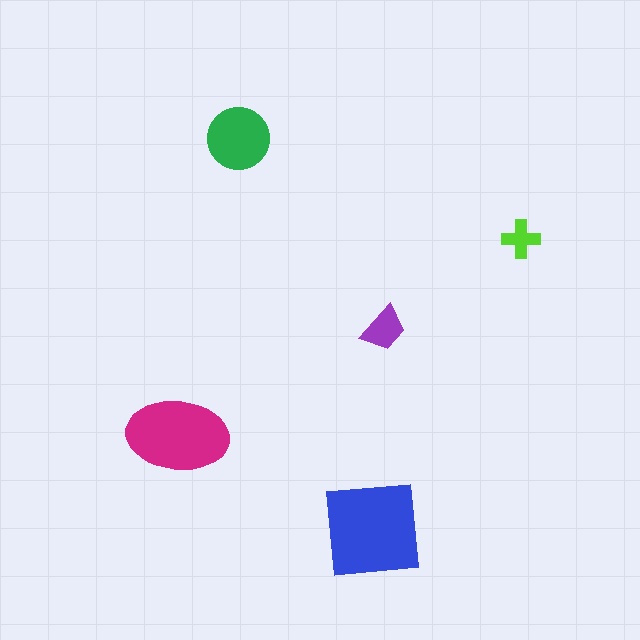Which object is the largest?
The blue square.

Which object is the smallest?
The lime cross.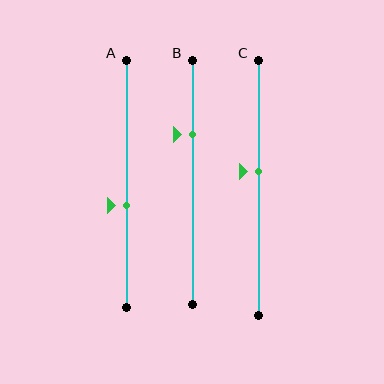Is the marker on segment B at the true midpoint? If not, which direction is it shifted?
No, the marker on segment B is shifted upward by about 19% of the segment length.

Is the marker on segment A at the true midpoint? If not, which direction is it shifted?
No, the marker on segment A is shifted downward by about 9% of the segment length.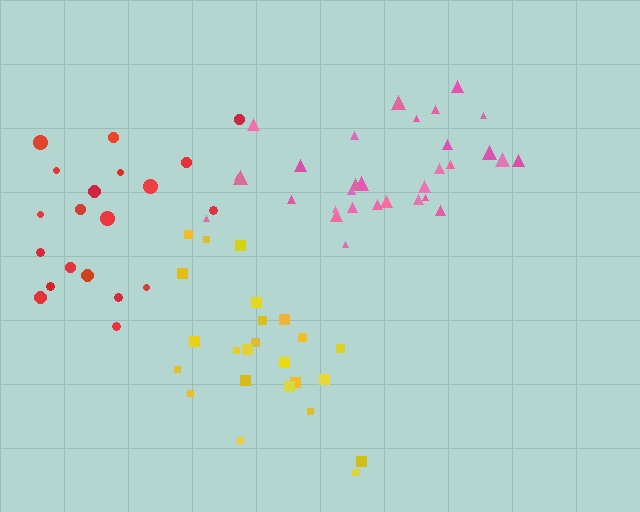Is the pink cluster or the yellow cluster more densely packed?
Pink.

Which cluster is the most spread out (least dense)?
Red.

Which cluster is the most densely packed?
Pink.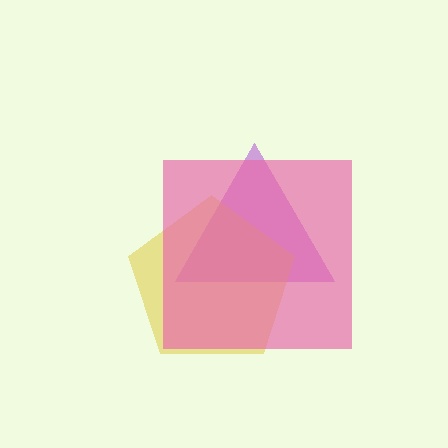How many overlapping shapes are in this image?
There are 3 overlapping shapes in the image.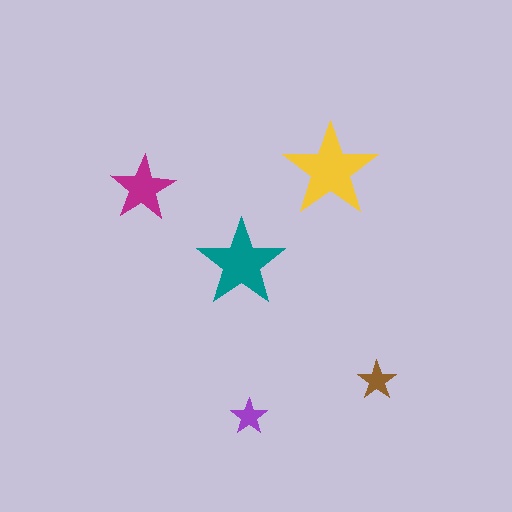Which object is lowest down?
The purple star is bottommost.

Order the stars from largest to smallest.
the yellow one, the teal one, the magenta one, the brown one, the purple one.